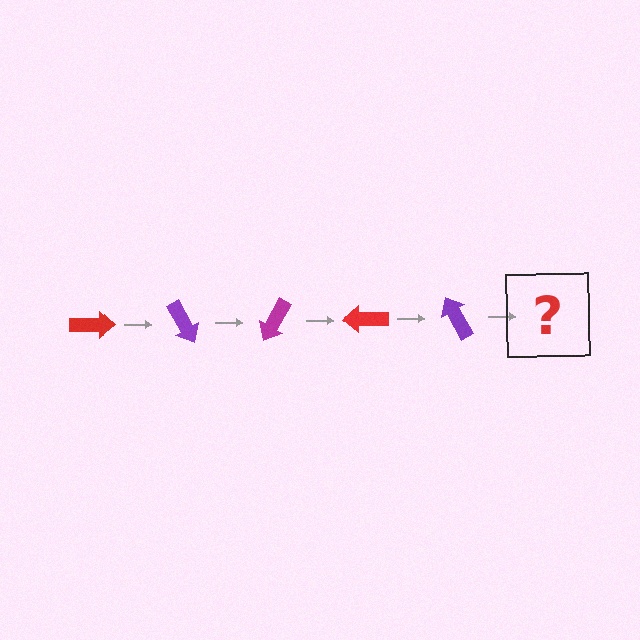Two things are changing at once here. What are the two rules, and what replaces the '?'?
The two rules are that it rotates 60 degrees each step and the color cycles through red, purple, and magenta. The '?' should be a magenta arrow, rotated 300 degrees from the start.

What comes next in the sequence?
The next element should be a magenta arrow, rotated 300 degrees from the start.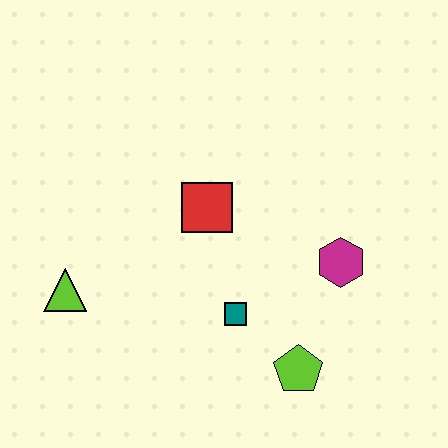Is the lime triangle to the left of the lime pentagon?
Yes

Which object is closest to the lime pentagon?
The teal square is closest to the lime pentagon.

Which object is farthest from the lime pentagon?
The lime triangle is farthest from the lime pentagon.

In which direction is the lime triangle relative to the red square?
The lime triangle is to the left of the red square.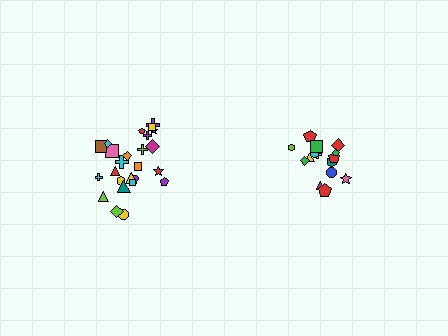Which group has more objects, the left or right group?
The left group.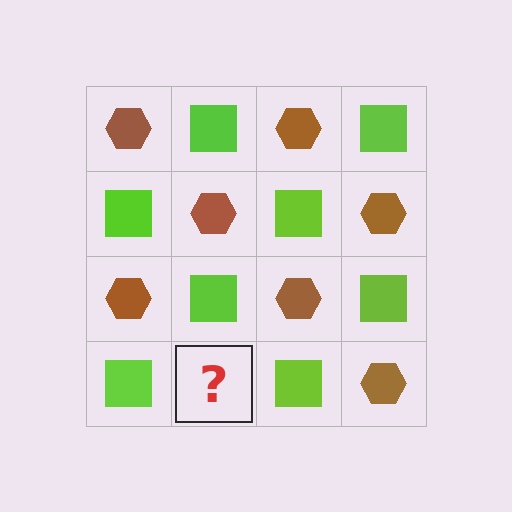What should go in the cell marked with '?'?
The missing cell should contain a brown hexagon.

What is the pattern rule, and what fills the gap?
The rule is that it alternates brown hexagon and lime square in a checkerboard pattern. The gap should be filled with a brown hexagon.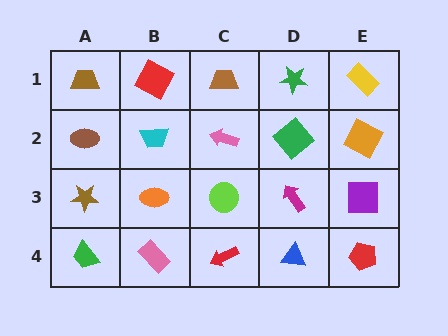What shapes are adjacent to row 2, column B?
A red square (row 1, column B), an orange ellipse (row 3, column B), a brown ellipse (row 2, column A), a pink arrow (row 2, column C).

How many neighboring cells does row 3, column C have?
4.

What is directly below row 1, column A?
A brown ellipse.